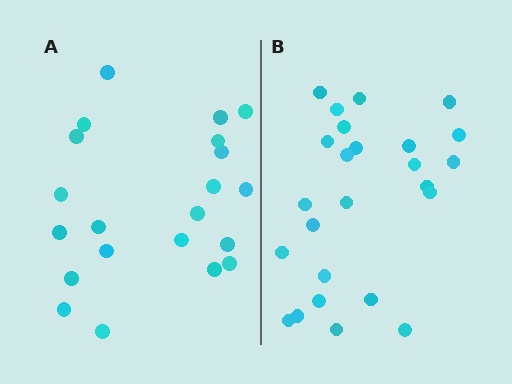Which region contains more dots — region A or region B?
Region B (the right region) has more dots.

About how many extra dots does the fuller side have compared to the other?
Region B has about 4 more dots than region A.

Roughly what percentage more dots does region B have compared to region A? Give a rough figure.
About 20% more.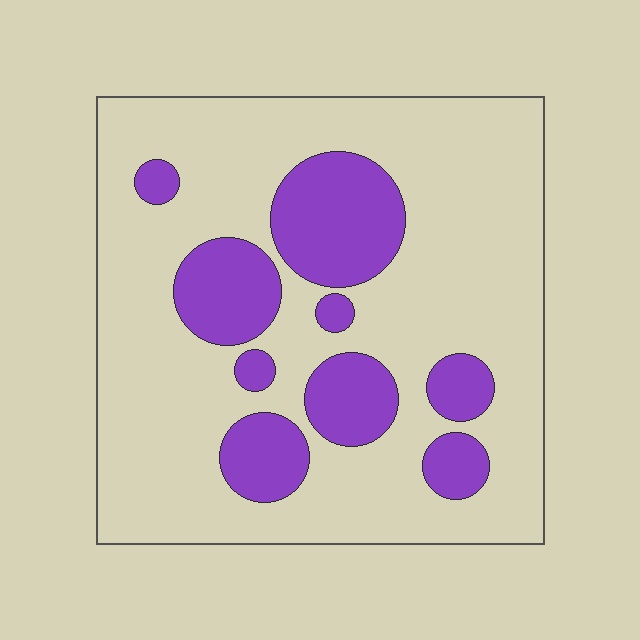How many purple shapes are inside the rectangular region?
9.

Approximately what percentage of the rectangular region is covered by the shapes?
Approximately 25%.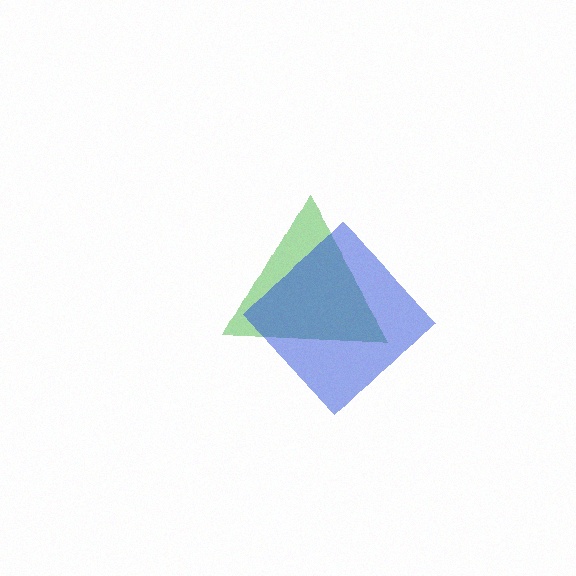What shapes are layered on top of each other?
The layered shapes are: a green triangle, a blue diamond.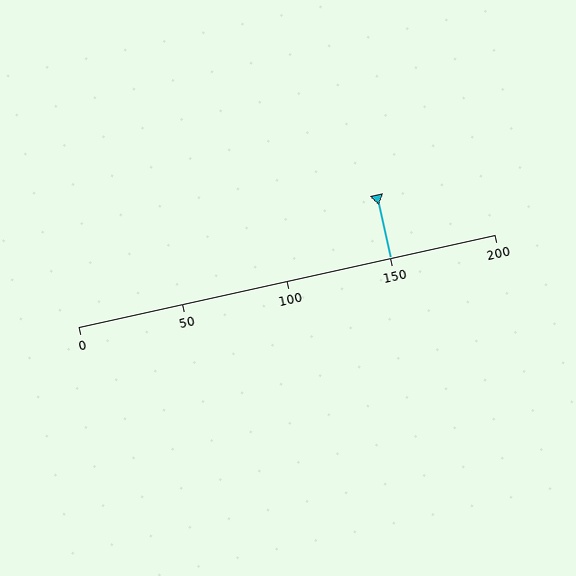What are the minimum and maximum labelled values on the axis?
The axis runs from 0 to 200.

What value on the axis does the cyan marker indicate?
The marker indicates approximately 150.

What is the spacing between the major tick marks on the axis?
The major ticks are spaced 50 apart.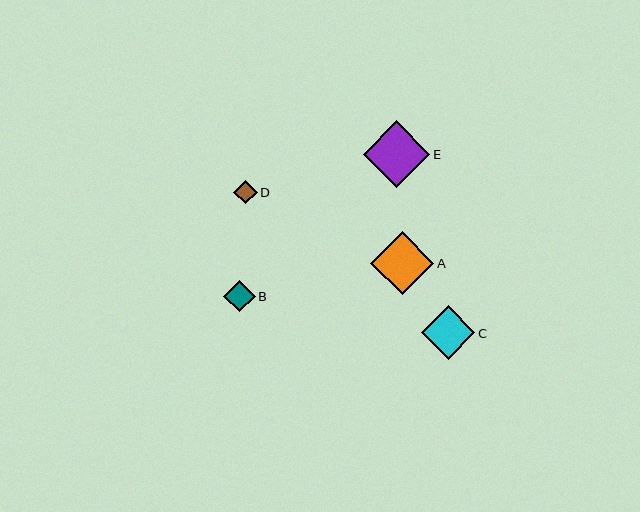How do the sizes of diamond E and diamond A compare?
Diamond E and diamond A are approximately the same size.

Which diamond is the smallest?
Diamond D is the smallest with a size of approximately 24 pixels.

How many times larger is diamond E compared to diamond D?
Diamond E is approximately 2.8 times the size of diamond D.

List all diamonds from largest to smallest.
From largest to smallest: E, A, C, B, D.